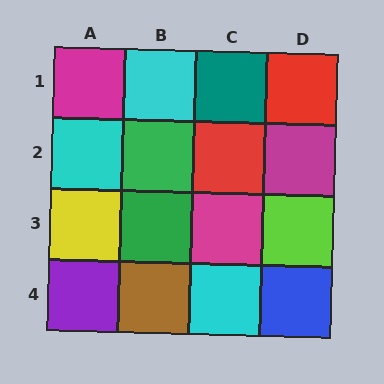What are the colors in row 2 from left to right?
Cyan, green, red, magenta.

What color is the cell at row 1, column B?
Cyan.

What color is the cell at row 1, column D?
Red.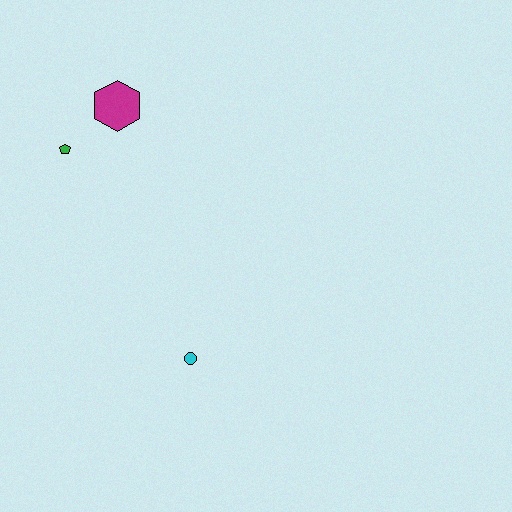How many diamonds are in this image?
There are no diamonds.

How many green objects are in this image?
There is 1 green object.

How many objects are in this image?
There are 3 objects.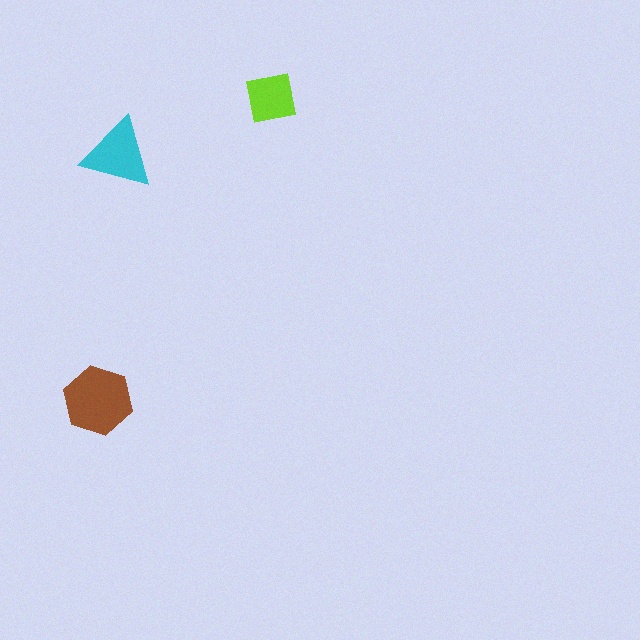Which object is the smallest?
The lime square.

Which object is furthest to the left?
The brown hexagon is leftmost.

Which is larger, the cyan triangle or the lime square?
The cyan triangle.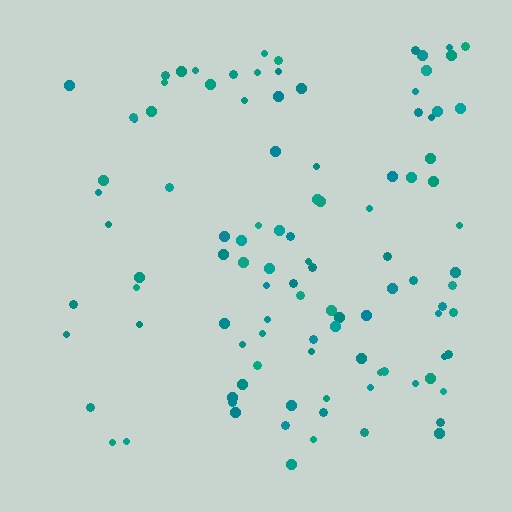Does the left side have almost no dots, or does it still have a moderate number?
Still a moderate number, just noticeably fewer than the right.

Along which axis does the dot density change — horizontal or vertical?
Horizontal.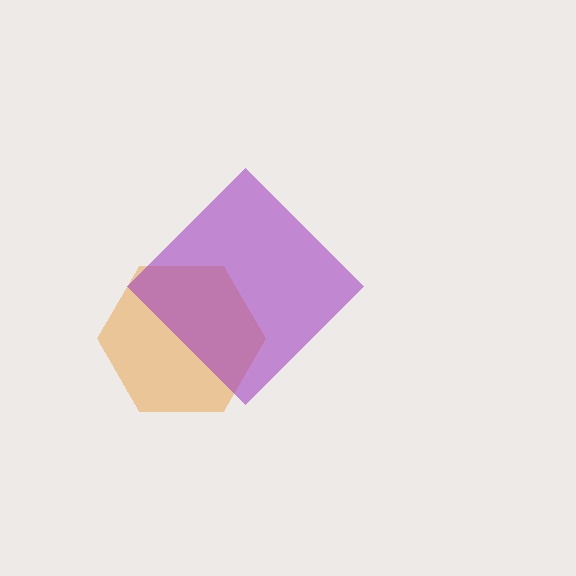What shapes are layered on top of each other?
The layered shapes are: an orange hexagon, a purple diamond.